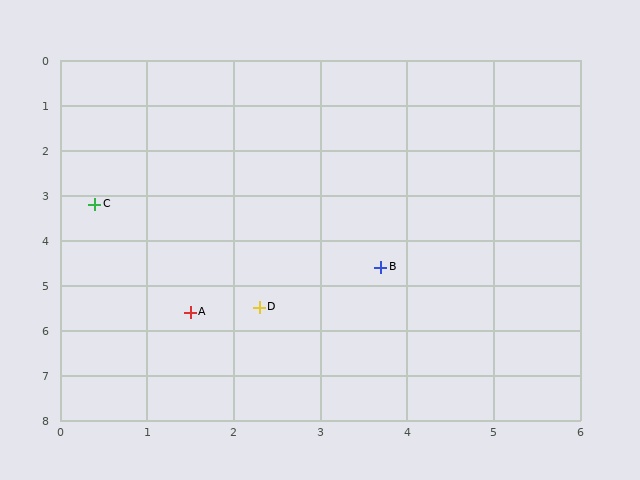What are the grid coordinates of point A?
Point A is at approximately (1.5, 5.6).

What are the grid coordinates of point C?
Point C is at approximately (0.4, 3.2).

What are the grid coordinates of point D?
Point D is at approximately (2.3, 5.5).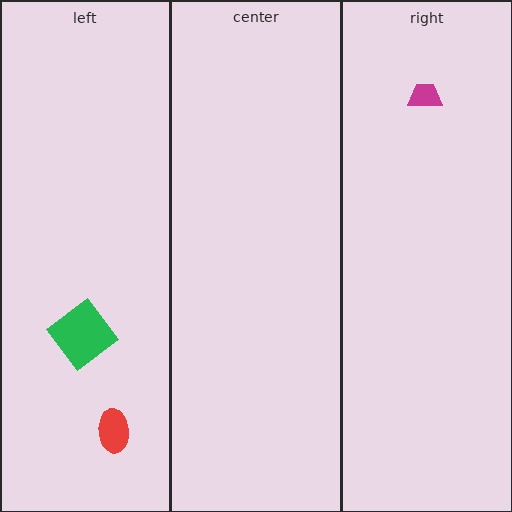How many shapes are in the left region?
2.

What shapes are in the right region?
The magenta trapezoid.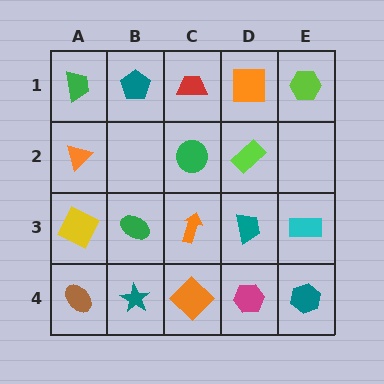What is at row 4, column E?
A teal hexagon.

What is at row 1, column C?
A red trapezoid.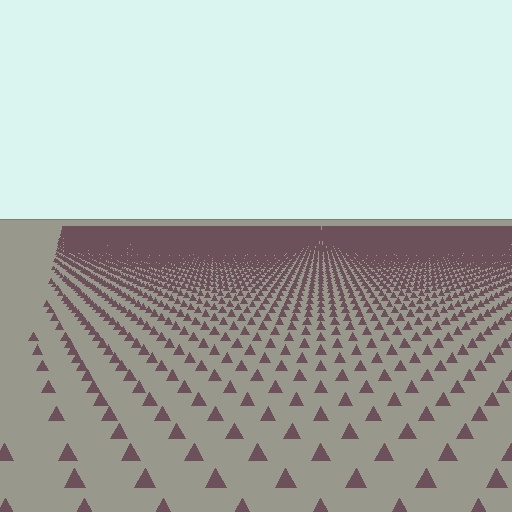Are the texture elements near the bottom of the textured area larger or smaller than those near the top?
Larger. Near the bottom, elements are closer to the viewer and appear at a bigger on-screen size.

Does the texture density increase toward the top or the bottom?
Density increases toward the top.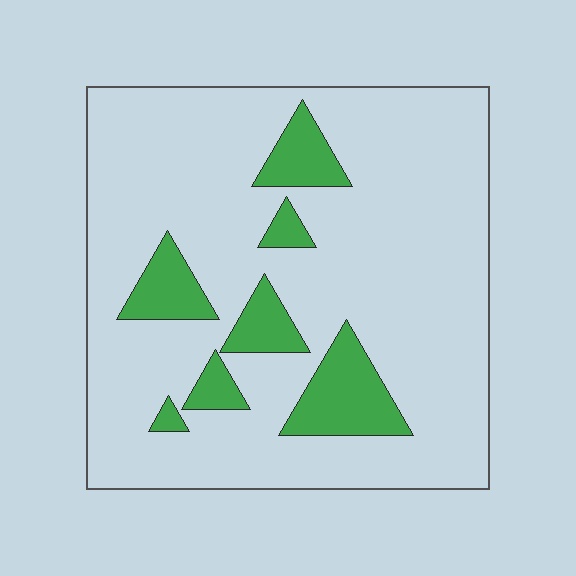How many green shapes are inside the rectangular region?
7.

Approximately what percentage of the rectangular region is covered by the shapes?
Approximately 15%.